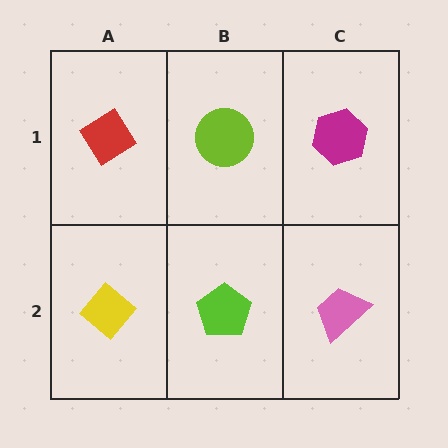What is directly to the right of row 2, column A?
A lime pentagon.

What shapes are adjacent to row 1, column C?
A pink trapezoid (row 2, column C), a lime circle (row 1, column B).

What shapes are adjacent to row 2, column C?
A magenta hexagon (row 1, column C), a lime pentagon (row 2, column B).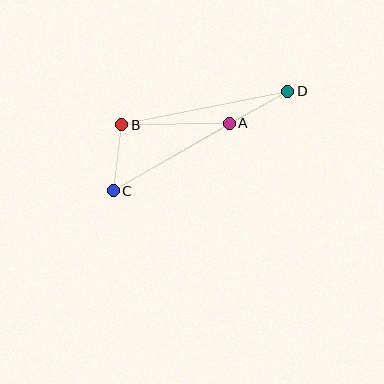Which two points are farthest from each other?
Points C and D are farthest from each other.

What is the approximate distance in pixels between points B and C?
The distance between B and C is approximately 67 pixels.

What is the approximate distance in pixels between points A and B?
The distance between A and B is approximately 108 pixels.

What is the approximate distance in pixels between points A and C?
The distance between A and C is approximately 134 pixels.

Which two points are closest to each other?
Points A and D are closest to each other.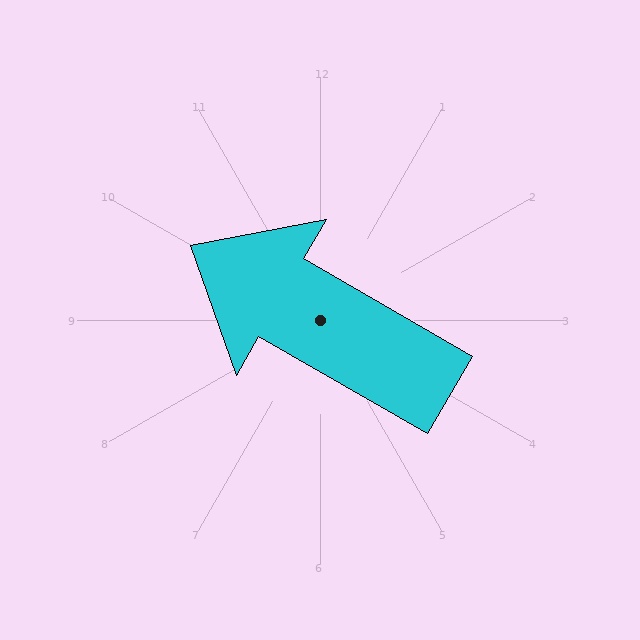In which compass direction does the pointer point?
Northwest.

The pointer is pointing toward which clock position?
Roughly 10 o'clock.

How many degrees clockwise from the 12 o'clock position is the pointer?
Approximately 300 degrees.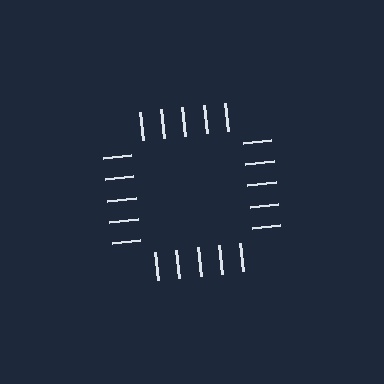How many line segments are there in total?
20 — 5 along each of the 4 edges.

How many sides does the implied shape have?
4 sides — the line-ends trace a square.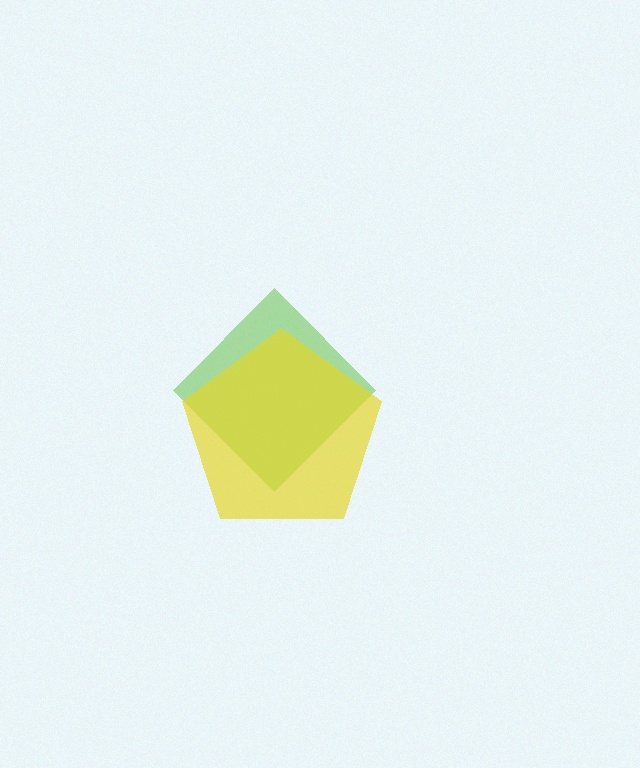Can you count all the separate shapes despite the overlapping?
Yes, there are 2 separate shapes.